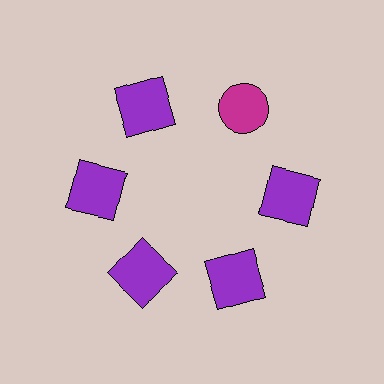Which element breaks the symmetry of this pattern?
The magenta circle at roughly the 1 o'clock position breaks the symmetry. All other shapes are purple squares.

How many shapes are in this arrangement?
There are 6 shapes arranged in a ring pattern.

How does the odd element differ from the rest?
It differs in both color (magenta instead of purple) and shape (circle instead of square).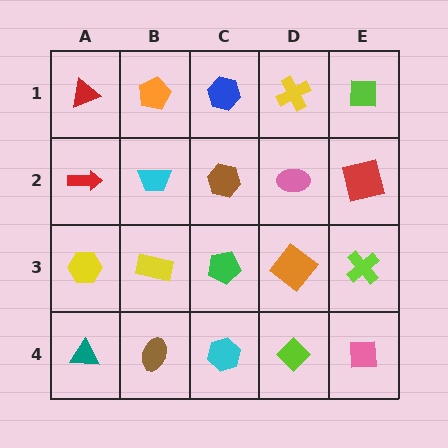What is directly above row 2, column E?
A lime square.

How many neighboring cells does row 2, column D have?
4.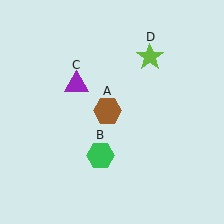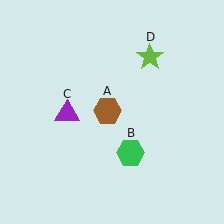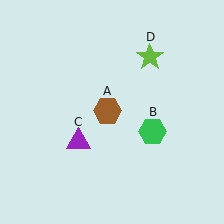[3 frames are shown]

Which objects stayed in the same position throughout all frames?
Brown hexagon (object A) and lime star (object D) remained stationary.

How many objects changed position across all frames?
2 objects changed position: green hexagon (object B), purple triangle (object C).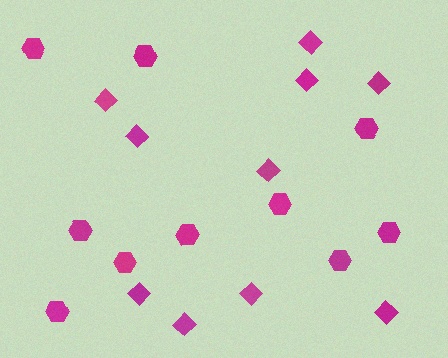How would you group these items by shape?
There are 2 groups: one group of diamonds (10) and one group of hexagons (10).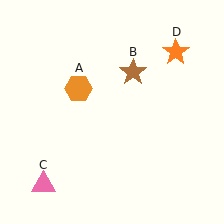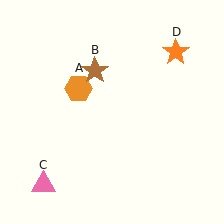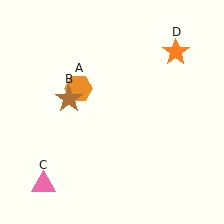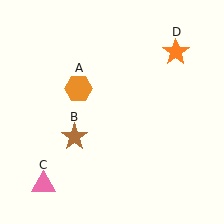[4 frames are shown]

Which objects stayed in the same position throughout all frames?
Orange hexagon (object A) and pink triangle (object C) and orange star (object D) remained stationary.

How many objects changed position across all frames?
1 object changed position: brown star (object B).